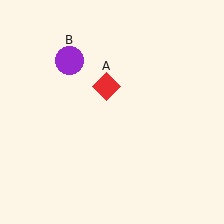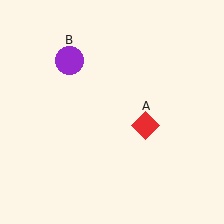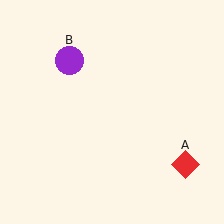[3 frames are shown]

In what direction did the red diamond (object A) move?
The red diamond (object A) moved down and to the right.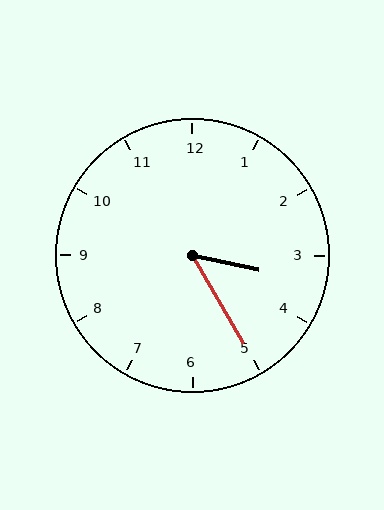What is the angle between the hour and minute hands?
Approximately 48 degrees.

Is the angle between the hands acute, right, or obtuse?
It is acute.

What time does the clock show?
3:25.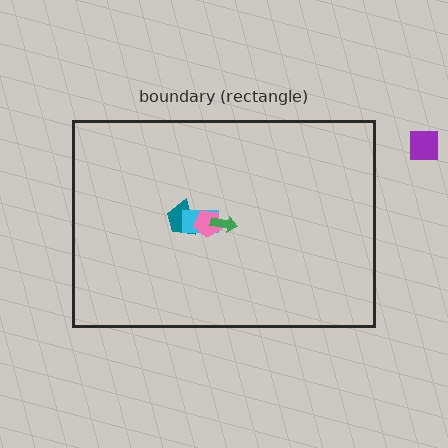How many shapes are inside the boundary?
4 inside, 1 outside.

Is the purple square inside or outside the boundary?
Outside.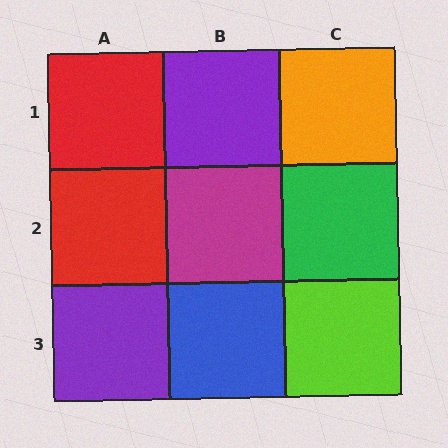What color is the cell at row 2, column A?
Red.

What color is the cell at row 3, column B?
Blue.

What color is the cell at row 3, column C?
Lime.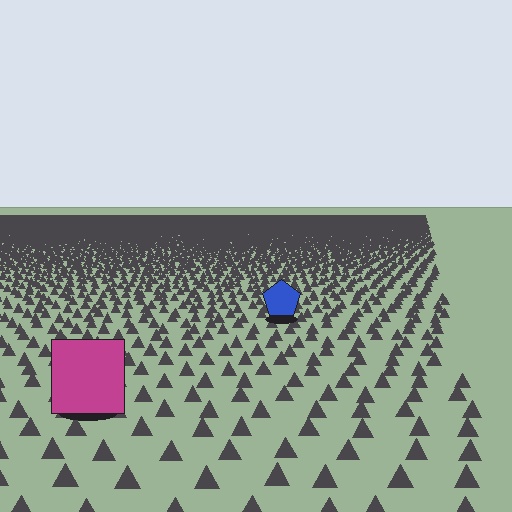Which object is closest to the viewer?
The magenta square is closest. The texture marks near it are larger and more spread out.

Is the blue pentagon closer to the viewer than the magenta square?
No. The magenta square is closer — you can tell from the texture gradient: the ground texture is coarser near it.